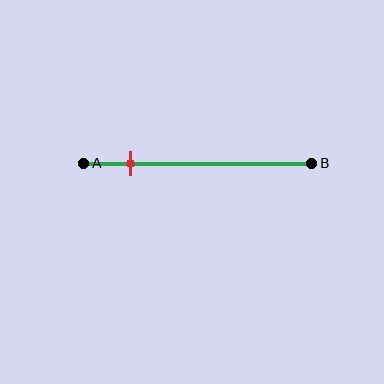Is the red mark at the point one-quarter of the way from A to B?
No, the mark is at about 20% from A, not at the 25% one-quarter point.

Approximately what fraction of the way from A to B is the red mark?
The red mark is approximately 20% of the way from A to B.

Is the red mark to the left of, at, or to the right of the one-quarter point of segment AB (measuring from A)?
The red mark is to the left of the one-quarter point of segment AB.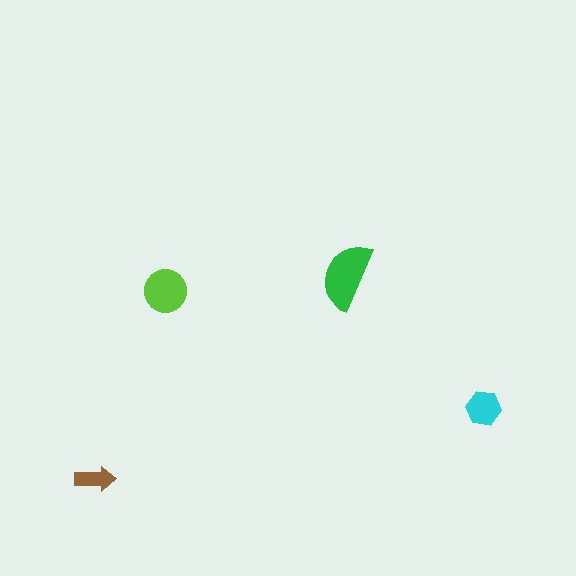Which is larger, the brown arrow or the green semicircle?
The green semicircle.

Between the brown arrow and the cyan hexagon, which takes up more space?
The cyan hexagon.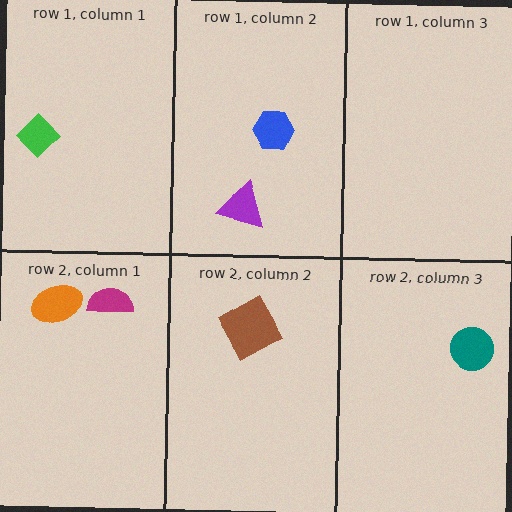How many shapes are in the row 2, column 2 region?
1.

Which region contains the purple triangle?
The row 1, column 2 region.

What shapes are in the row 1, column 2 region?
The purple triangle, the blue hexagon.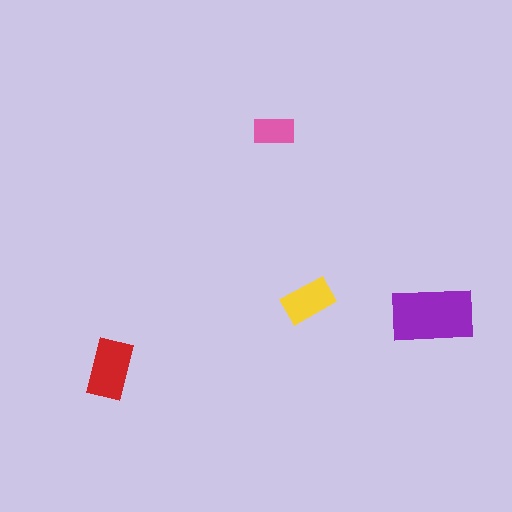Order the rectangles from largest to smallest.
the purple one, the red one, the yellow one, the pink one.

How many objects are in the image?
There are 4 objects in the image.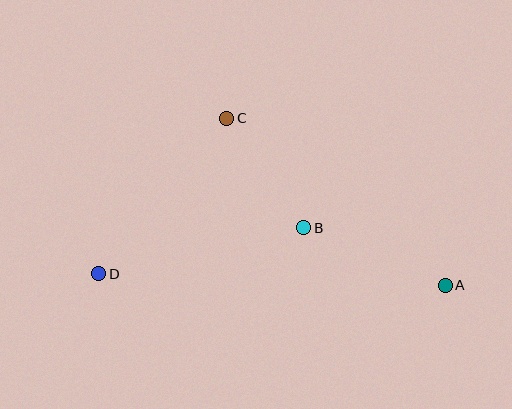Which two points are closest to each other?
Points B and C are closest to each other.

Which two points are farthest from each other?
Points A and D are farthest from each other.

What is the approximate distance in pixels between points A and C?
The distance between A and C is approximately 275 pixels.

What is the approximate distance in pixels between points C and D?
The distance between C and D is approximately 202 pixels.